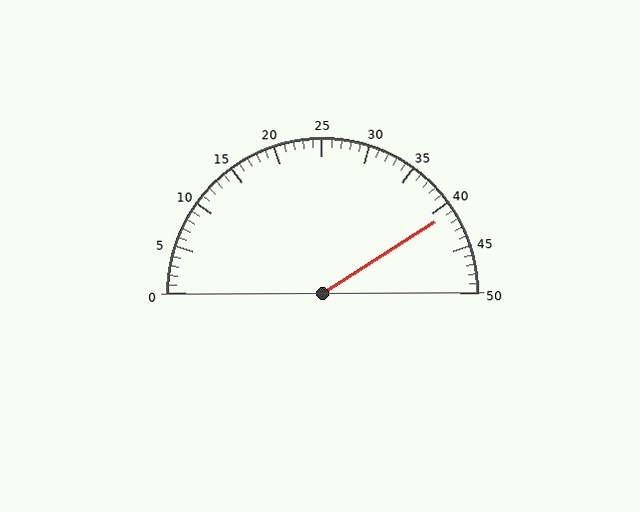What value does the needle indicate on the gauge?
The needle indicates approximately 41.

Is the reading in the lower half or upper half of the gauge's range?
The reading is in the upper half of the range (0 to 50).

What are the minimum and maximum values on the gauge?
The gauge ranges from 0 to 50.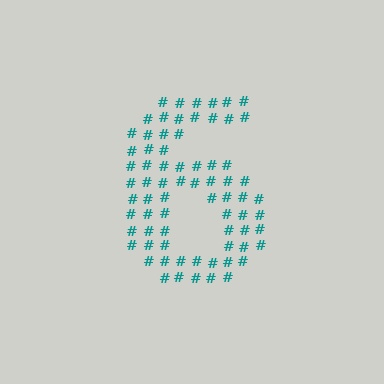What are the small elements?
The small elements are hash symbols.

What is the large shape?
The large shape is the digit 6.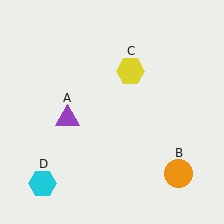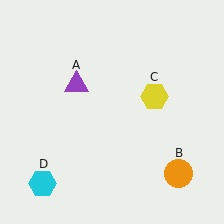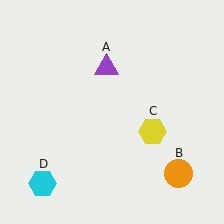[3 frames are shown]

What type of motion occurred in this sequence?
The purple triangle (object A), yellow hexagon (object C) rotated clockwise around the center of the scene.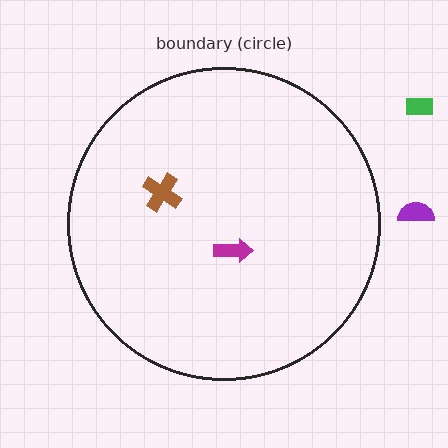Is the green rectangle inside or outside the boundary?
Outside.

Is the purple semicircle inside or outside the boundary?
Outside.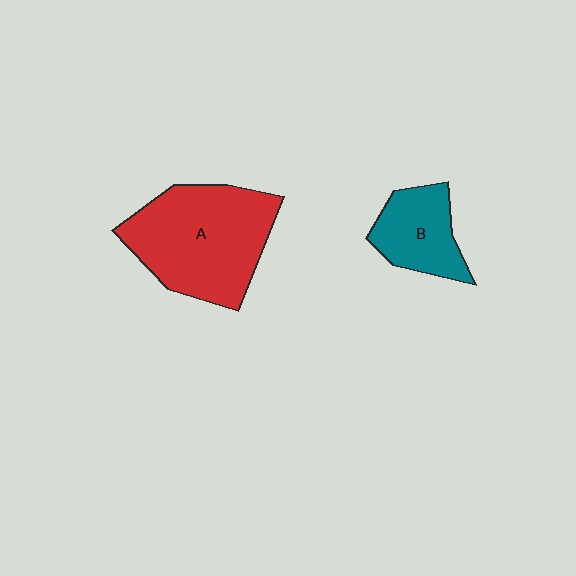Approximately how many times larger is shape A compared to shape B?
Approximately 2.1 times.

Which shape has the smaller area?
Shape B (teal).